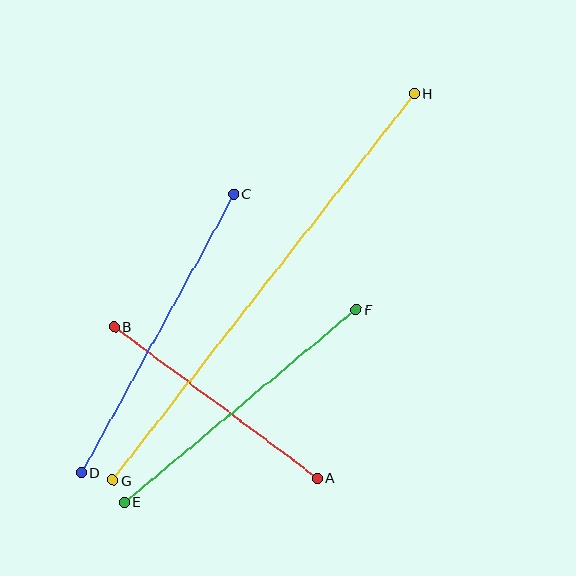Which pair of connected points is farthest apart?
Points G and H are farthest apart.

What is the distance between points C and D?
The distance is approximately 317 pixels.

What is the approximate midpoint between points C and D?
The midpoint is at approximately (157, 333) pixels.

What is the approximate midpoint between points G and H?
The midpoint is at approximately (263, 287) pixels.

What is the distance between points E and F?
The distance is approximately 301 pixels.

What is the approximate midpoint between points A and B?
The midpoint is at approximately (216, 402) pixels.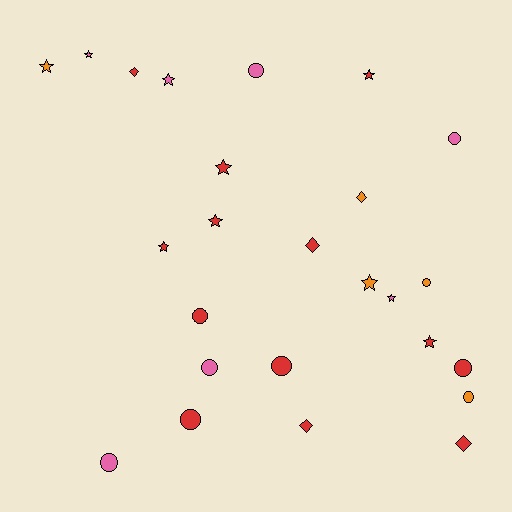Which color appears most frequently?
Red, with 13 objects.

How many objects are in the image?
There are 25 objects.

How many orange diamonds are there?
There is 1 orange diamond.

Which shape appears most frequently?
Star, with 10 objects.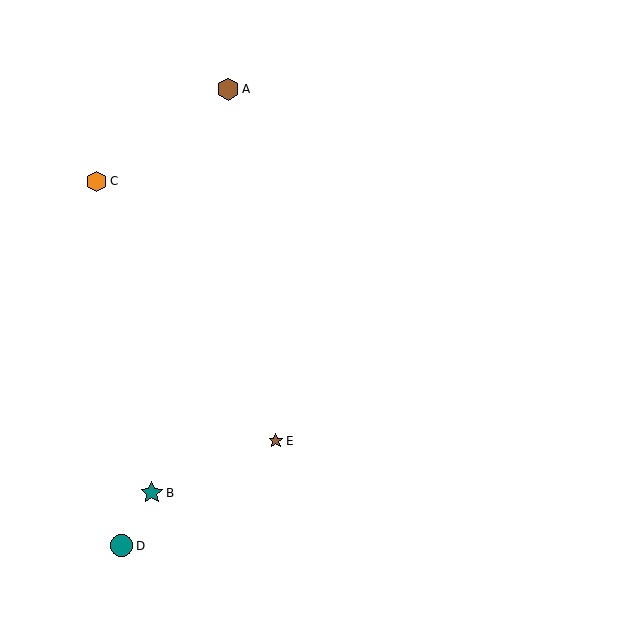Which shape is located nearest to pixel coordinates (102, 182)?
The orange hexagon (labeled C) at (97, 181) is nearest to that location.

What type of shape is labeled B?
Shape B is a teal star.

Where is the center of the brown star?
The center of the brown star is at (276, 441).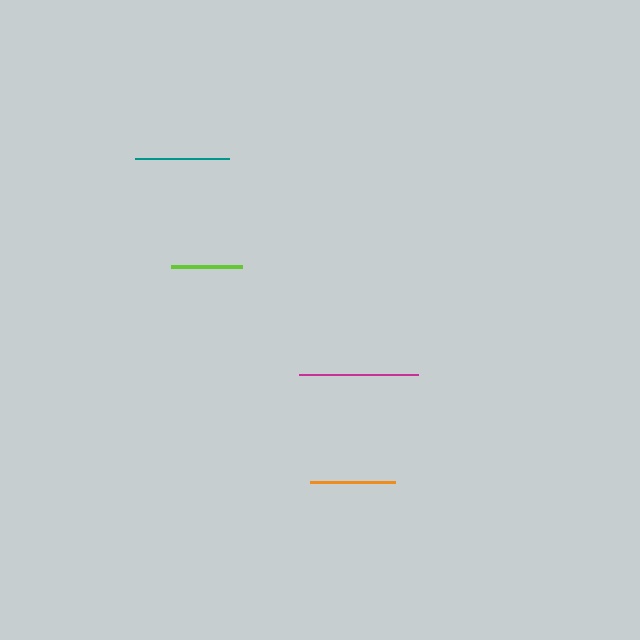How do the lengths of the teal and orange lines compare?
The teal and orange lines are approximately the same length.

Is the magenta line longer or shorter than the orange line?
The magenta line is longer than the orange line.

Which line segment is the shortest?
The lime line is the shortest at approximately 72 pixels.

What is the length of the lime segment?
The lime segment is approximately 72 pixels long.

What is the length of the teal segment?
The teal segment is approximately 93 pixels long.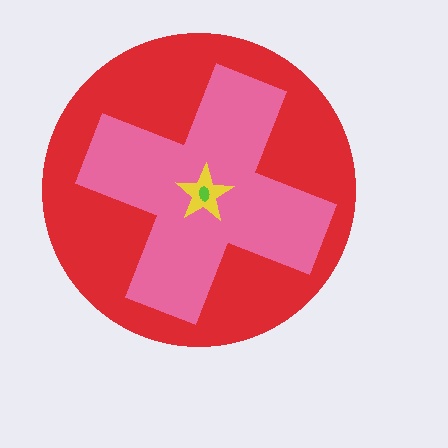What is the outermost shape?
The red circle.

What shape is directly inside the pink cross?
The yellow star.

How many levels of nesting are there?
4.